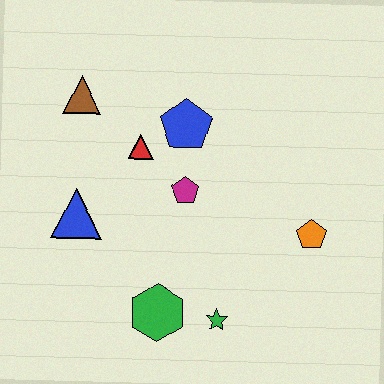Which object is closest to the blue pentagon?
The red triangle is closest to the blue pentagon.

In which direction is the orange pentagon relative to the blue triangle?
The orange pentagon is to the right of the blue triangle.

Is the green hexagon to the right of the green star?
No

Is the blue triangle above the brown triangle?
No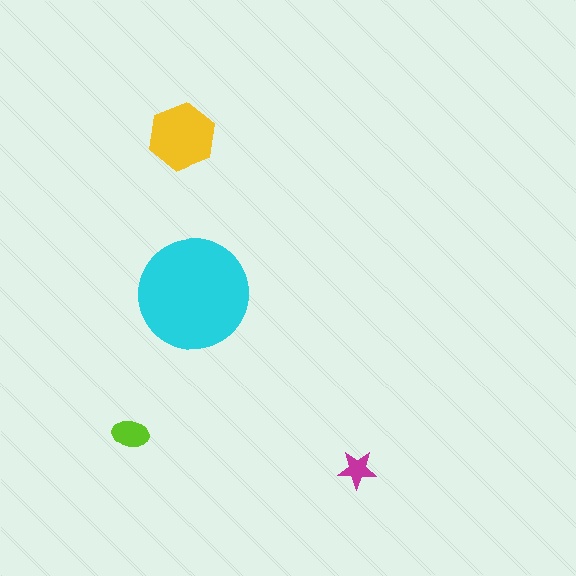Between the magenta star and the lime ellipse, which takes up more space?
The lime ellipse.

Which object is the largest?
The cyan circle.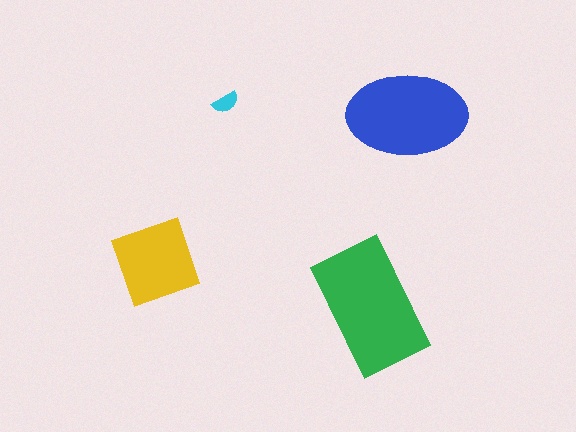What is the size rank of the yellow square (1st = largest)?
3rd.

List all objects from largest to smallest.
The green rectangle, the blue ellipse, the yellow square, the cyan semicircle.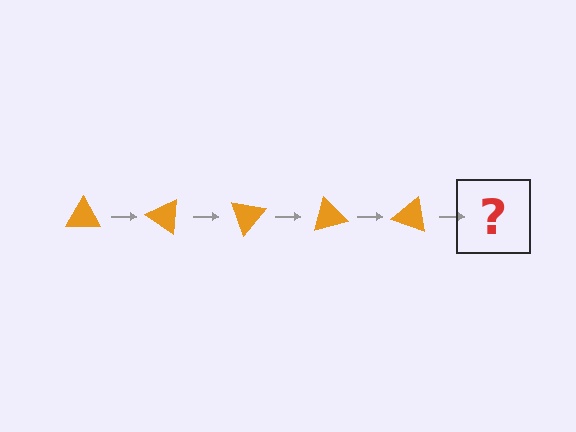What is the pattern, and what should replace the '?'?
The pattern is that the triangle rotates 35 degrees each step. The '?' should be an orange triangle rotated 175 degrees.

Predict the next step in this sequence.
The next step is an orange triangle rotated 175 degrees.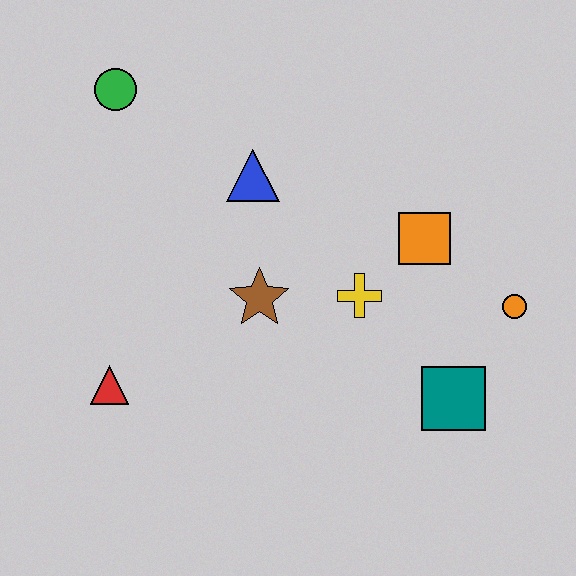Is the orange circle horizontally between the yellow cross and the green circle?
No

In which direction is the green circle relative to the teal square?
The green circle is to the left of the teal square.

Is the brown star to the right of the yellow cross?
No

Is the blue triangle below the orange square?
No